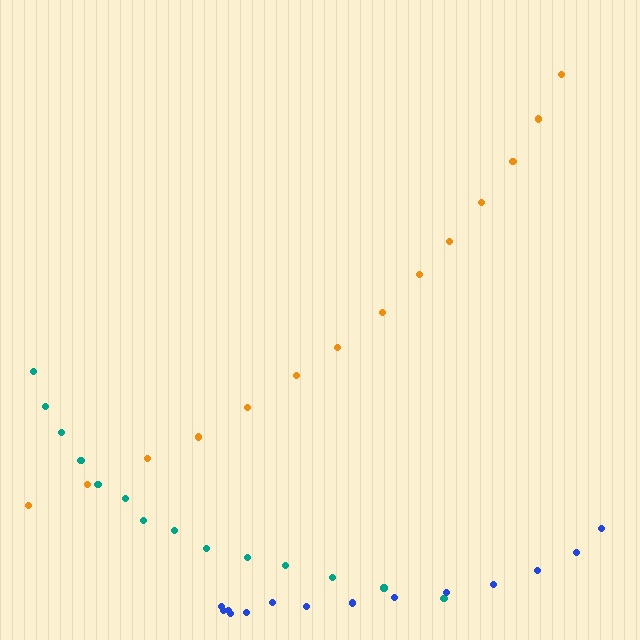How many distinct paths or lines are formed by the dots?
There are 3 distinct paths.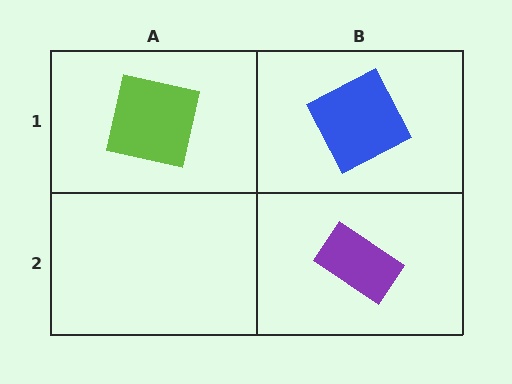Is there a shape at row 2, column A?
No, that cell is empty.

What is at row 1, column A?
A lime square.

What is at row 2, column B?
A purple rectangle.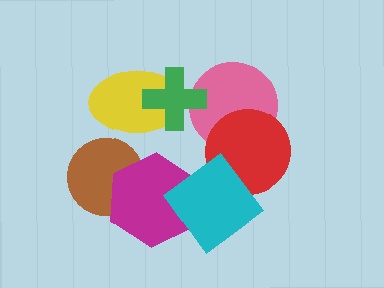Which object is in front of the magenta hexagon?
The cyan diamond is in front of the magenta hexagon.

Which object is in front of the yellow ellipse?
The green cross is in front of the yellow ellipse.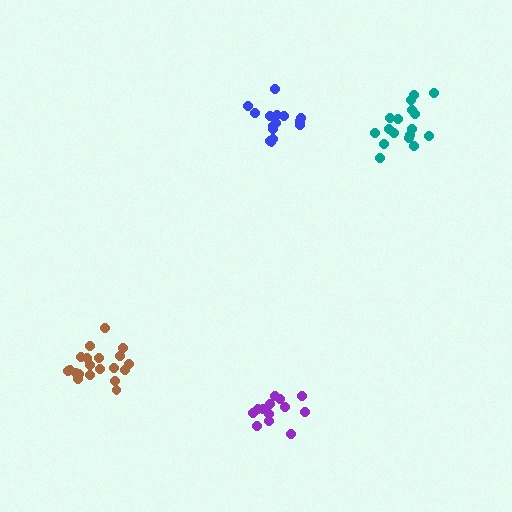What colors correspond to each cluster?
The clusters are colored: blue, teal, brown, purple.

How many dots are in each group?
Group 1: 15 dots, Group 2: 17 dots, Group 3: 20 dots, Group 4: 14 dots (66 total).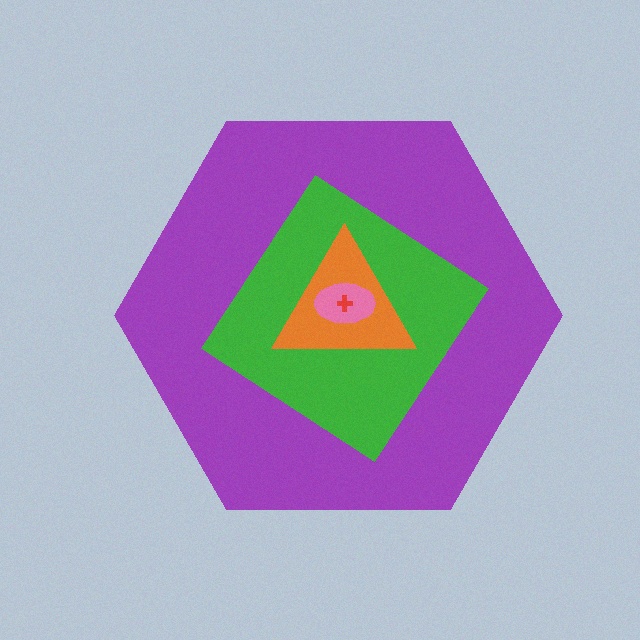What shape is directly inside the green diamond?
The orange triangle.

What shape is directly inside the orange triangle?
The pink ellipse.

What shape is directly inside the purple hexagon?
The green diamond.